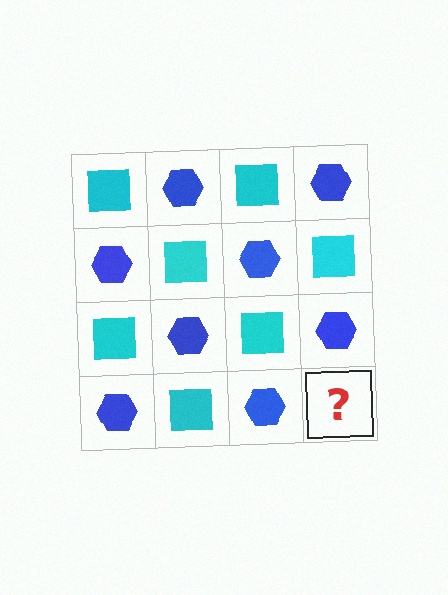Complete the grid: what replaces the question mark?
The question mark should be replaced with a cyan square.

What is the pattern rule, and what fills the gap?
The rule is that it alternates cyan square and blue hexagon in a checkerboard pattern. The gap should be filled with a cyan square.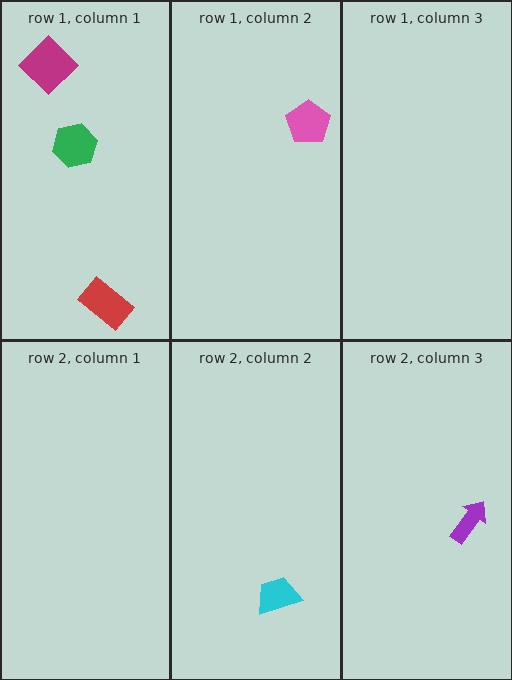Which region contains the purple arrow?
The row 2, column 3 region.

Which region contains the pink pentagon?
The row 1, column 2 region.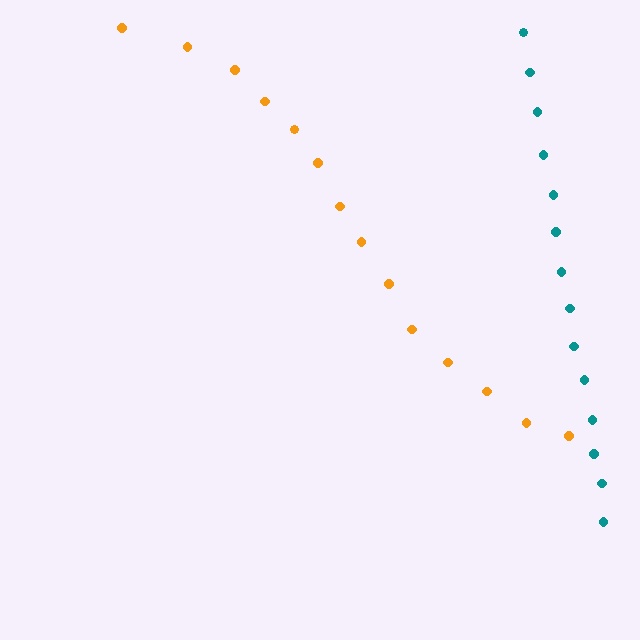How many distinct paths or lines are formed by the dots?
There are 2 distinct paths.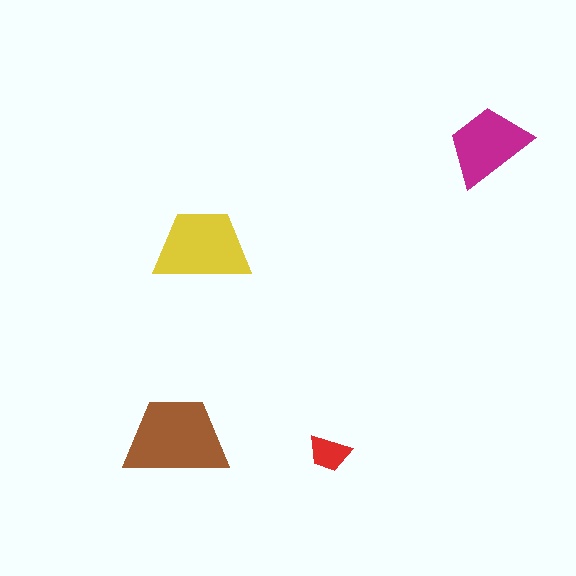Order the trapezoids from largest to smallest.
the brown one, the yellow one, the magenta one, the red one.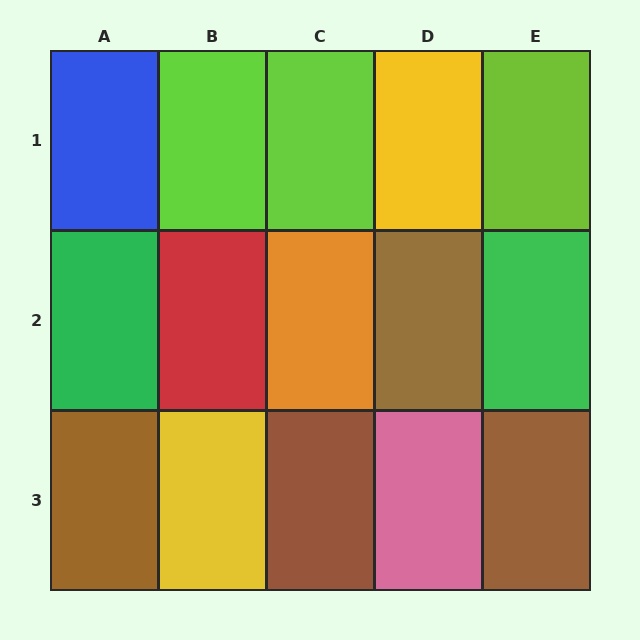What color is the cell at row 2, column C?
Orange.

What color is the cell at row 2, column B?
Red.